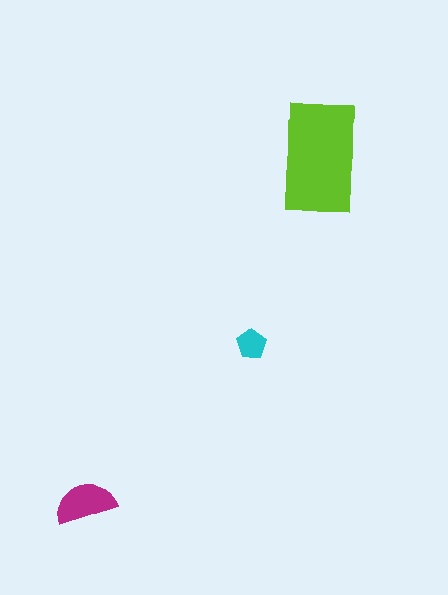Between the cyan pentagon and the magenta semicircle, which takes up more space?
The magenta semicircle.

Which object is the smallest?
The cyan pentagon.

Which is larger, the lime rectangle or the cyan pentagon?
The lime rectangle.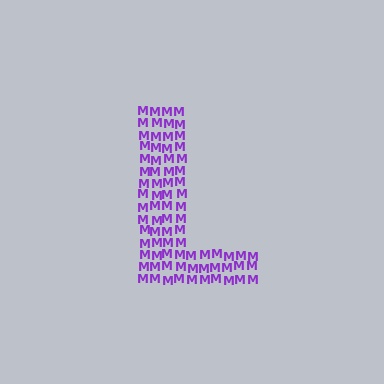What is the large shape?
The large shape is the letter L.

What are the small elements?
The small elements are letter M's.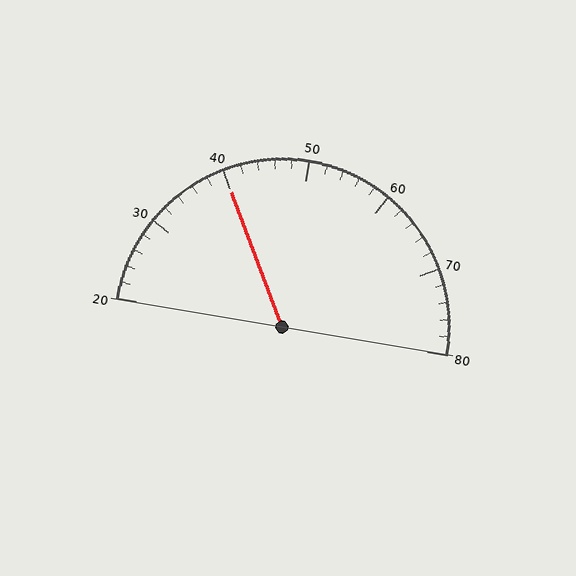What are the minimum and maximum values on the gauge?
The gauge ranges from 20 to 80.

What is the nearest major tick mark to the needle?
The nearest major tick mark is 40.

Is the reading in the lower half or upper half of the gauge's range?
The reading is in the lower half of the range (20 to 80).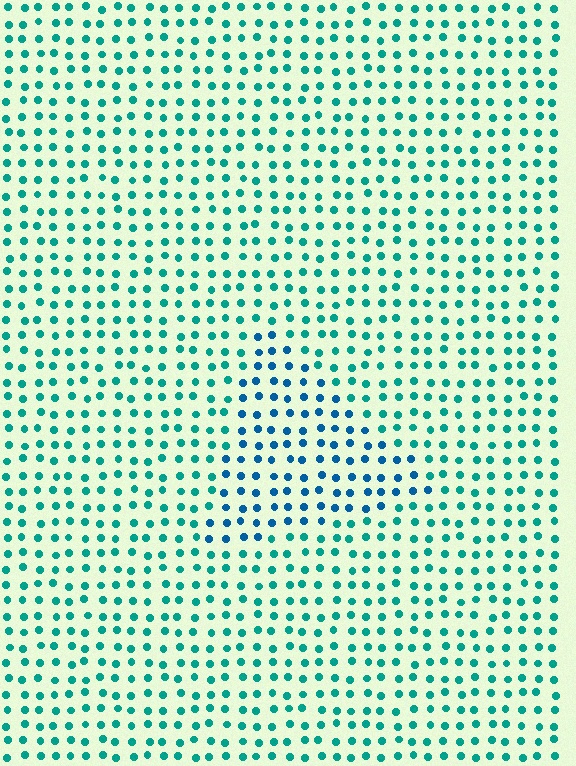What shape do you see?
I see a triangle.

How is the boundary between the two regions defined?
The boundary is defined purely by a slight shift in hue (about 33 degrees). Spacing, size, and orientation are identical on both sides.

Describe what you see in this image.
The image is filled with small teal elements in a uniform arrangement. A triangle-shaped region is visible where the elements are tinted to a slightly different hue, forming a subtle color boundary.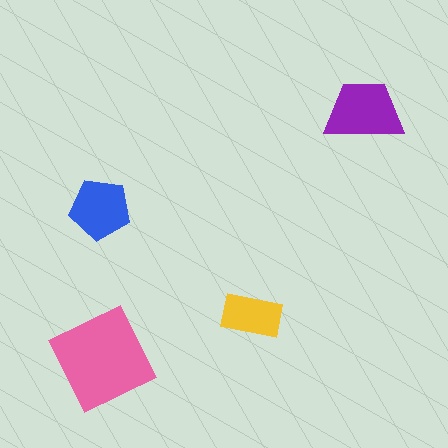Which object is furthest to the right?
The purple trapezoid is rightmost.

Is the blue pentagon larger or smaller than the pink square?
Smaller.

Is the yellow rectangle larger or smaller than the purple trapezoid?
Smaller.